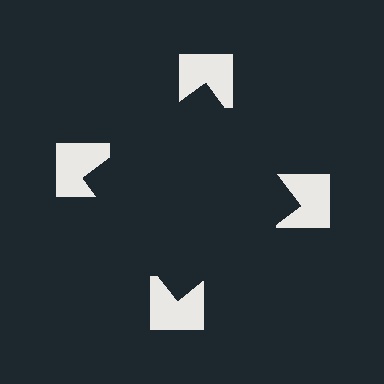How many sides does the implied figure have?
4 sides.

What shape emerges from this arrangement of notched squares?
An illusory square — its edges are inferred from the aligned wedge cuts in the notched squares, not physically drawn.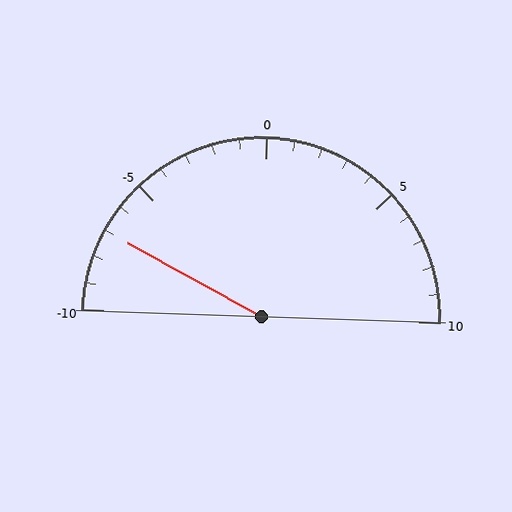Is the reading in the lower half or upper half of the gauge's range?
The reading is in the lower half of the range (-10 to 10).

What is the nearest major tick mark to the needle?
The nearest major tick mark is -5.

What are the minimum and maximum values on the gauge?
The gauge ranges from -10 to 10.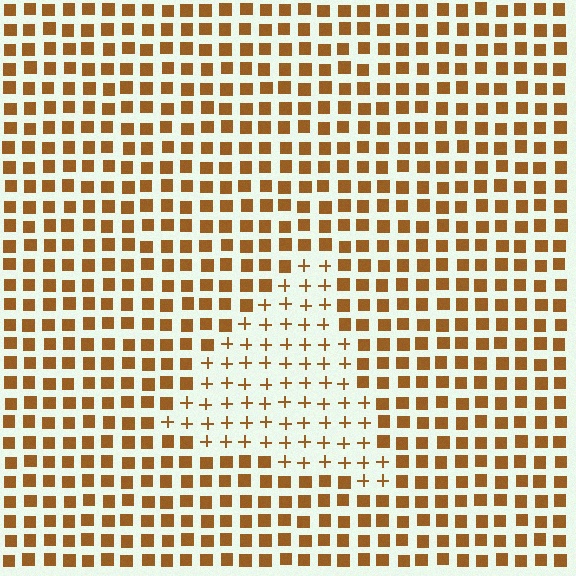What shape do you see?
I see a triangle.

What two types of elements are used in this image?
The image uses plus signs inside the triangle region and squares outside it.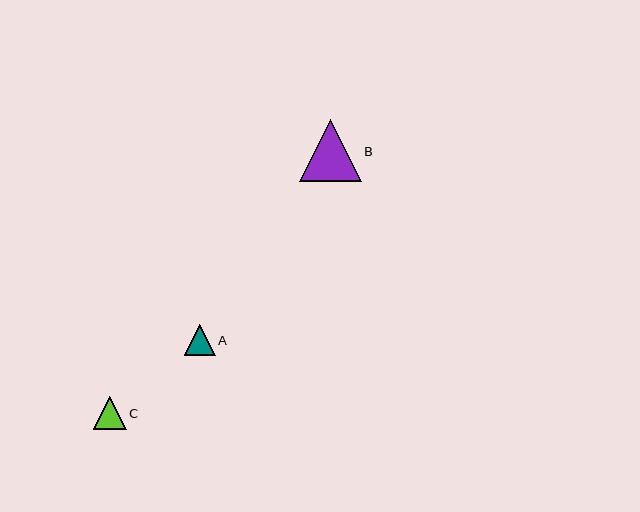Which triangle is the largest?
Triangle B is the largest with a size of approximately 62 pixels.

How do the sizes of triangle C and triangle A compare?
Triangle C and triangle A are approximately the same size.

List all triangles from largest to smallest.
From largest to smallest: B, C, A.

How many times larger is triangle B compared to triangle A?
Triangle B is approximately 2.0 times the size of triangle A.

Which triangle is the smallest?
Triangle A is the smallest with a size of approximately 31 pixels.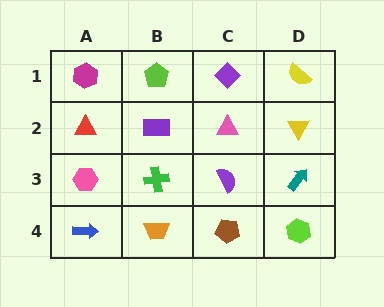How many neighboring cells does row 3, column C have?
4.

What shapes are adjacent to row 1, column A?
A red triangle (row 2, column A), a lime pentagon (row 1, column B).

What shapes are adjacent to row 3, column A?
A red triangle (row 2, column A), a blue arrow (row 4, column A), a green cross (row 3, column B).